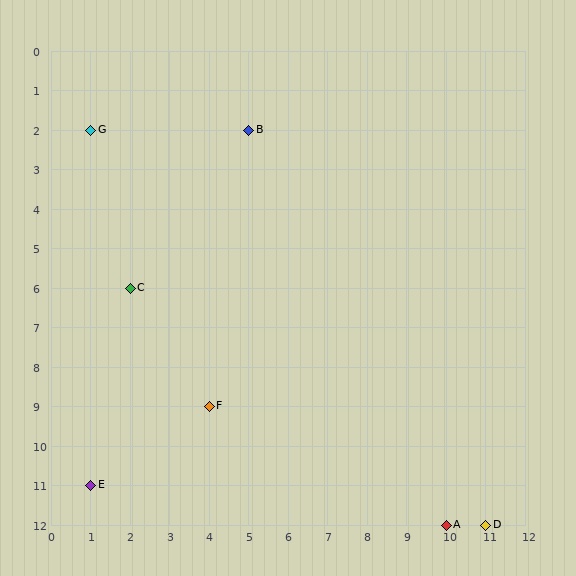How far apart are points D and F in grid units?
Points D and F are 7 columns and 3 rows apart (about 7.6 grid units diagonally).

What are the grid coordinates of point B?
Point B is at grid coordinates (5, 2).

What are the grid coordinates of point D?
Point D is at grid coordinates (11, 12).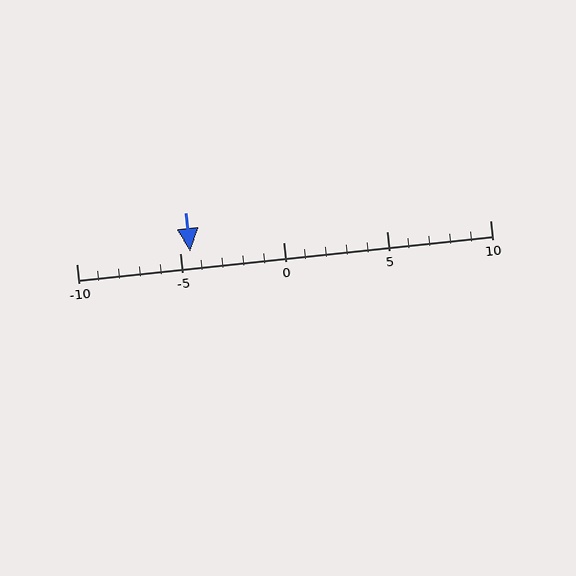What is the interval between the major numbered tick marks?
The major tick marks are spaced 5 units apart.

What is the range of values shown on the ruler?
The ruler shows values from -10 to 10.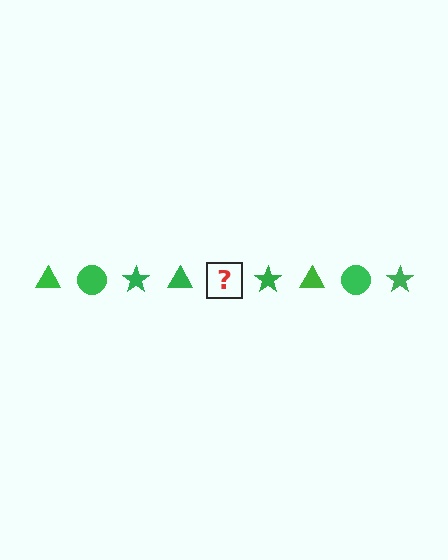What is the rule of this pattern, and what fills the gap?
The rule is that the pattern cycles through triangle, circle, star shapes in green. The gap should be filled with a green circle.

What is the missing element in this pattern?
The missing element is a green circle.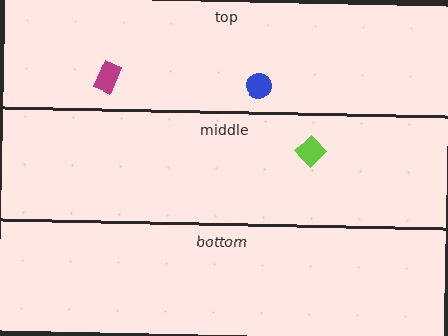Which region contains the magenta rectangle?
The top region.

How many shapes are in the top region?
2.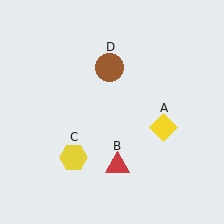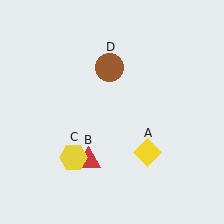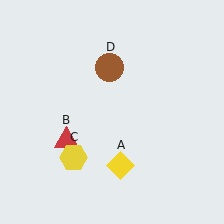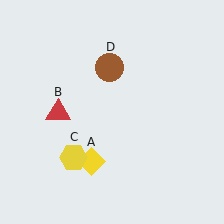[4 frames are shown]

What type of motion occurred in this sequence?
The yellow diamond (object A), red triangle (object B) rotated clockwise around the center of the scene.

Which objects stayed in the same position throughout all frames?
Yellow hexagon (object C) and brown circle (object D) remained stationary.